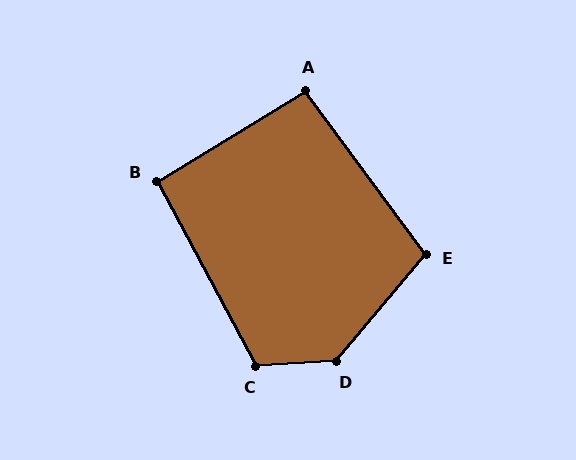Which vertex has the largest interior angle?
D, at approximately 133 degrees.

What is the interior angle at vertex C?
Approximately 115 degrees (obtuse).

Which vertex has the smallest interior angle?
B, at approximately 93 degrees.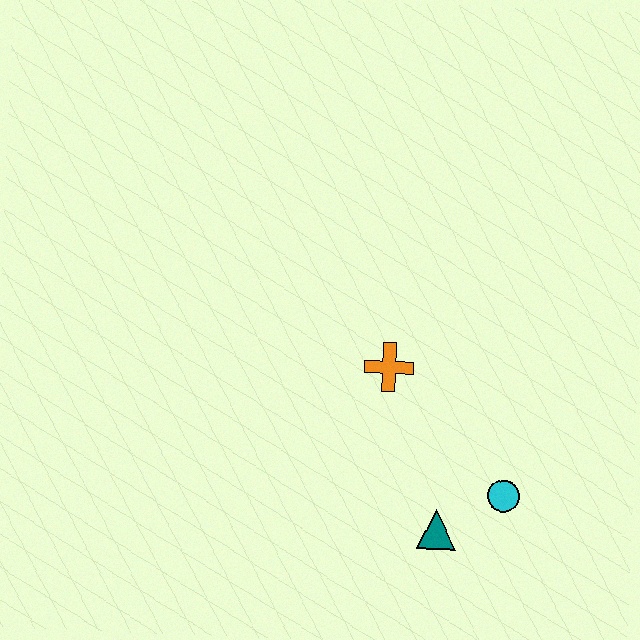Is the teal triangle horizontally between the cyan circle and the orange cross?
Yes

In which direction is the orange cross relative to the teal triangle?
The orange cross is above the teal triangle.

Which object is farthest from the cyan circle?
The orange cross is farthest from the cyan circle.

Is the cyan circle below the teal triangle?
No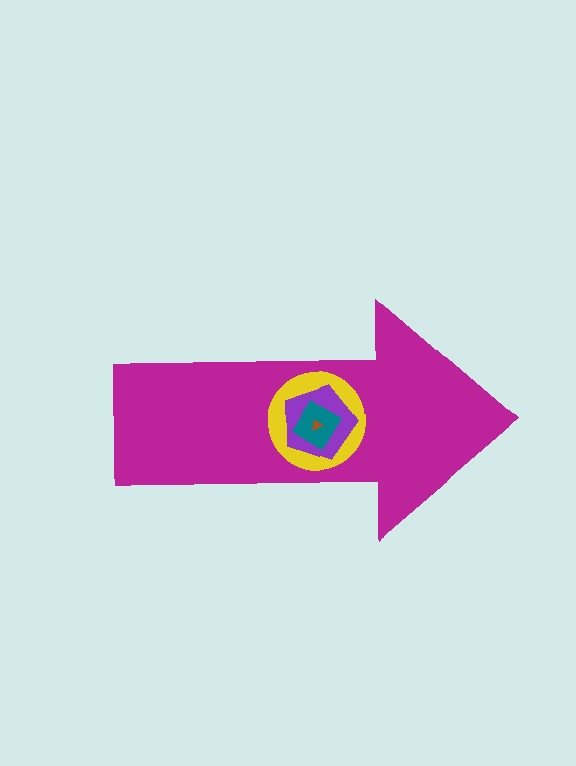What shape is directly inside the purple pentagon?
The teal diamond.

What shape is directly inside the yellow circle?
The purple pentagon.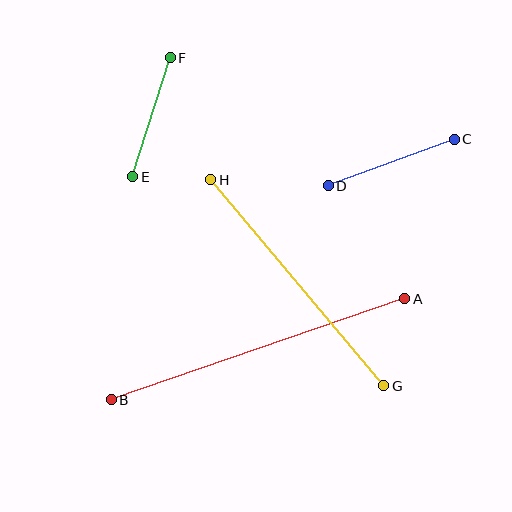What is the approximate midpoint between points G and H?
The midpoint is at approximately (297, 283) pixels.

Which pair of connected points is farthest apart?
Points A and B are farthest apart.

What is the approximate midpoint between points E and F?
The midpoint is at approximately (151, 117) pixels.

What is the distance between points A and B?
The distance is approximately 311 pixels.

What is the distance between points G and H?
The distance is approximately 269 pixels.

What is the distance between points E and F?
The distance is approximately 125 pixels.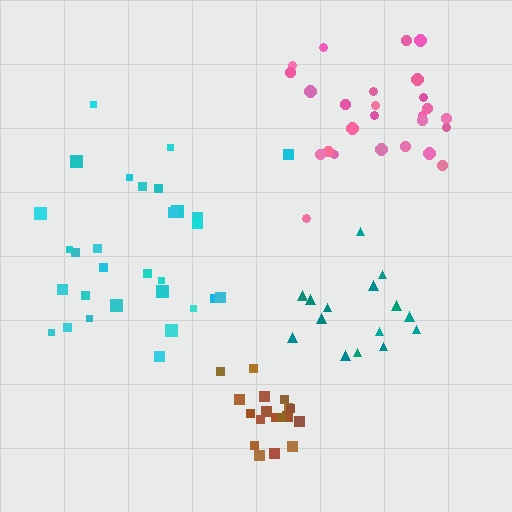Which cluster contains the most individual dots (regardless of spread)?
Cyan (30).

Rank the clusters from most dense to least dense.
brown, teal, pink, cyan.